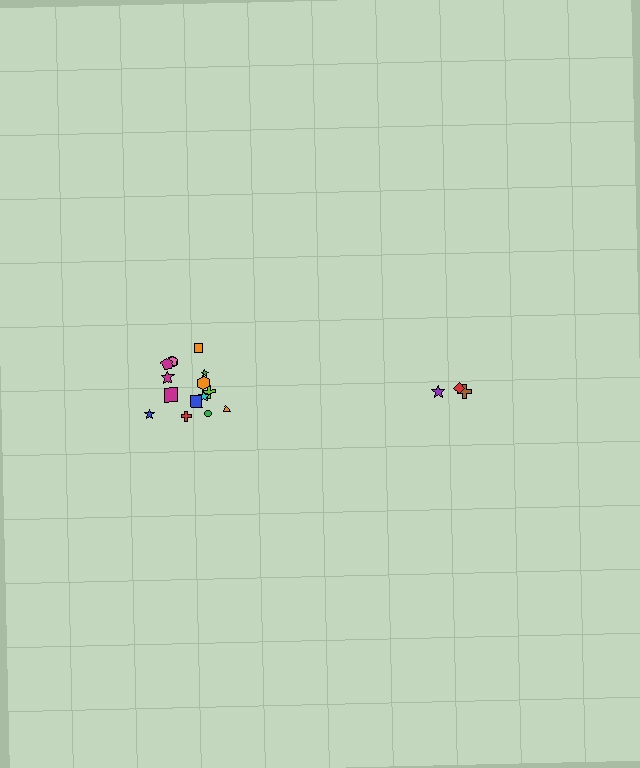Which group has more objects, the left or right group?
The left group.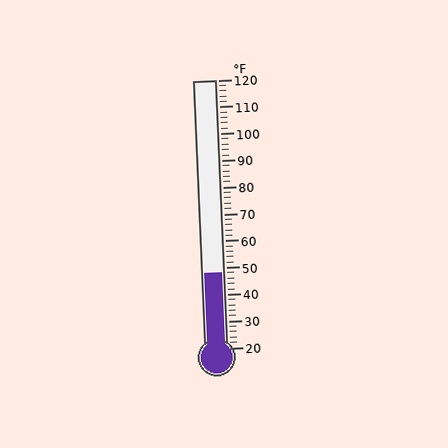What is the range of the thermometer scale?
The thermometer scale ranges from 20°F to 120°F.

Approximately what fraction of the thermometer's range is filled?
The thermometer is filled to approximately 30% of its range.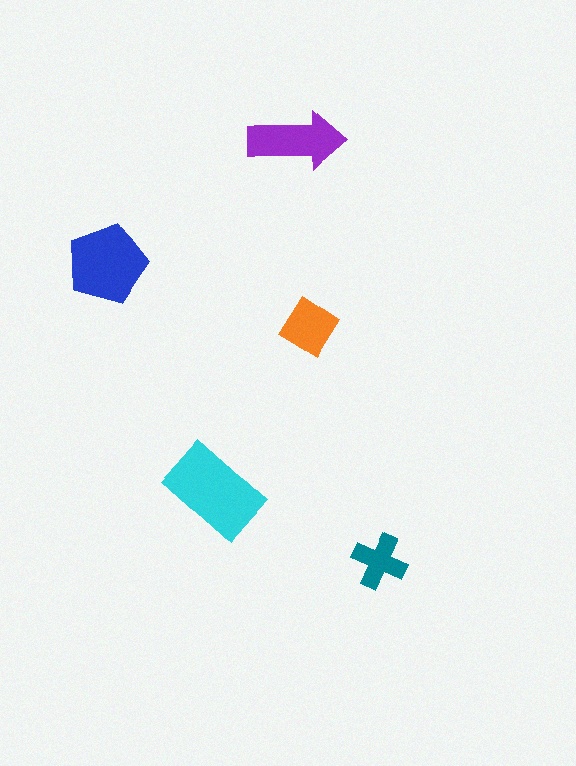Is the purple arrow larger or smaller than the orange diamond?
Larger.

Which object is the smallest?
The teal cross.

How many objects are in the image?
There are 5 objects in the image.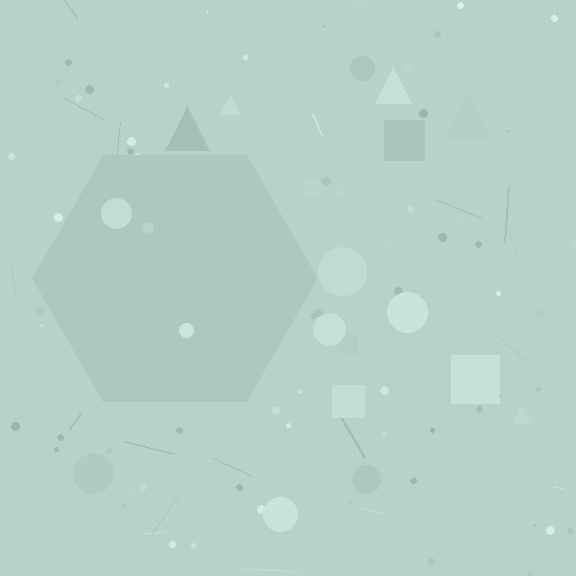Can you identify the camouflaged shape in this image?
The camouflaged shape is a hexagon.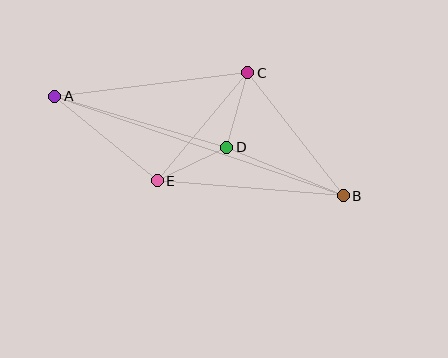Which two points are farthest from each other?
Points A and B are farthest from each other.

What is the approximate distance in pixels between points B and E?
The distance between B and E is approximately 187 pixels.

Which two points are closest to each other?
Points C and D are closest to each other.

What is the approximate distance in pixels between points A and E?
The distance between A and E is approximately 133 pixels.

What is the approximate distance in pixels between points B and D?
The distance between B and D is approximately 126 pixels.